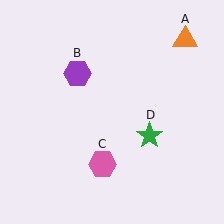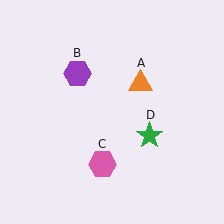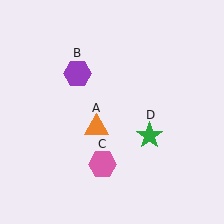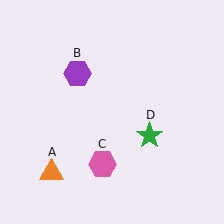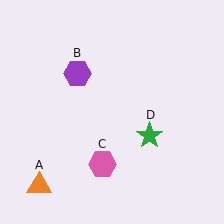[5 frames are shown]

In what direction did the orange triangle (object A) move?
The orange triangle (object A) moved down and to the left.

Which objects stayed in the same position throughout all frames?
Purple hexagon (object B) and pink hexagon (object C) and green star (object D) remained stationary.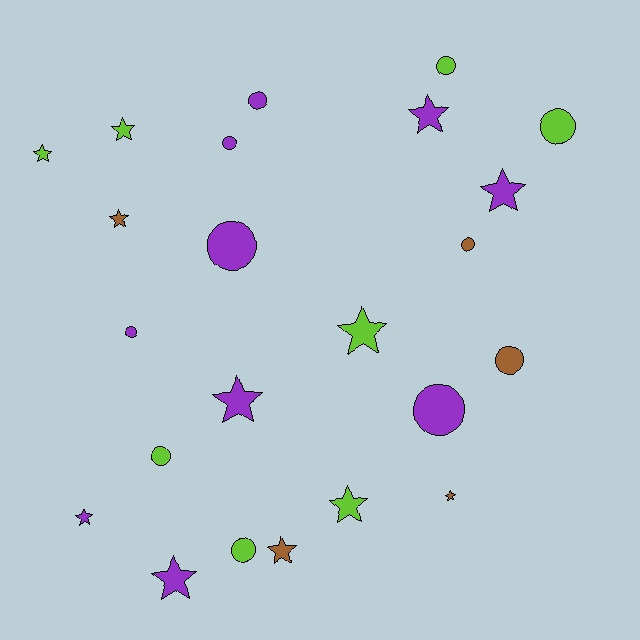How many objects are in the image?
There are 23 objects.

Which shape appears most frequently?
Star, with 12 objects.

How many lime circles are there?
There are 4 lime circles.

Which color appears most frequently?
Purple, with 10 objects.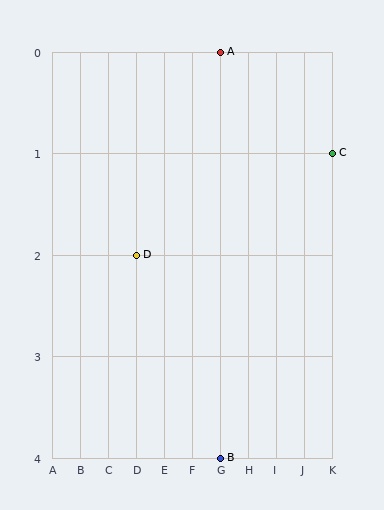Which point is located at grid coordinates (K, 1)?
Point C is at (K, 1).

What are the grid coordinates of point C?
Point C is at grid coordinates (K, 1).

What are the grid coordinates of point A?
Point A is at grid coordinates (G, 0).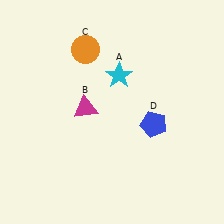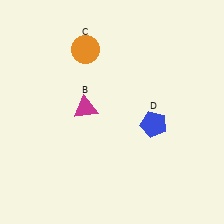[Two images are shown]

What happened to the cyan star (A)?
The cyan star (A) was removed in Image 2. It was in the top-right area of Image 1.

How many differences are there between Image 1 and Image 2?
There is 1 difference between the two images.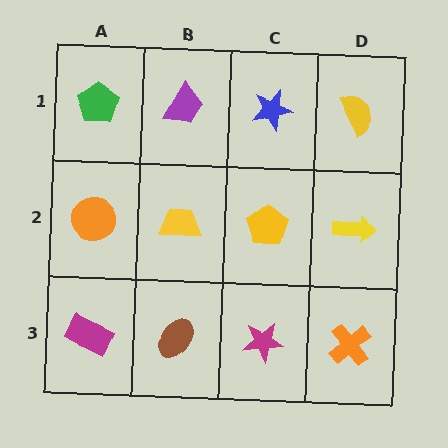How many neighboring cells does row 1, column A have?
2.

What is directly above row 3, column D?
A yellow arrow.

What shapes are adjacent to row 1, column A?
An orange circle (row 2, column A), a purple trapezoid (row 1, column B).